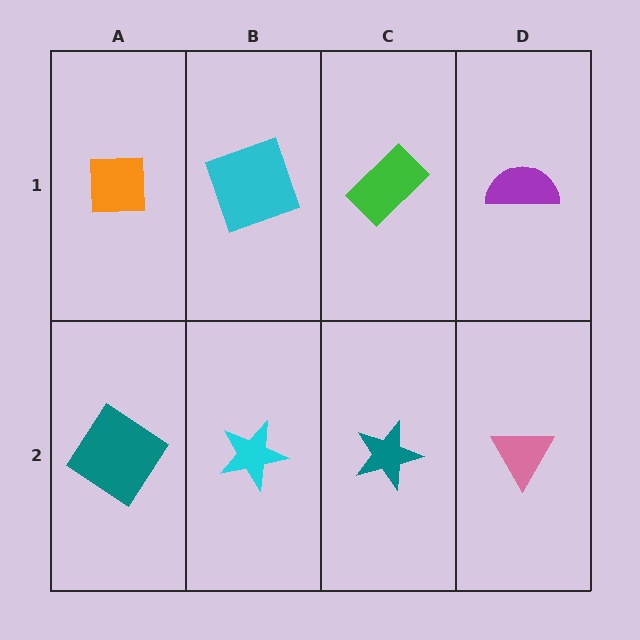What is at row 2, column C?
A teal star.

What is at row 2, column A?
A teal diamond.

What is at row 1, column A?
An orange square.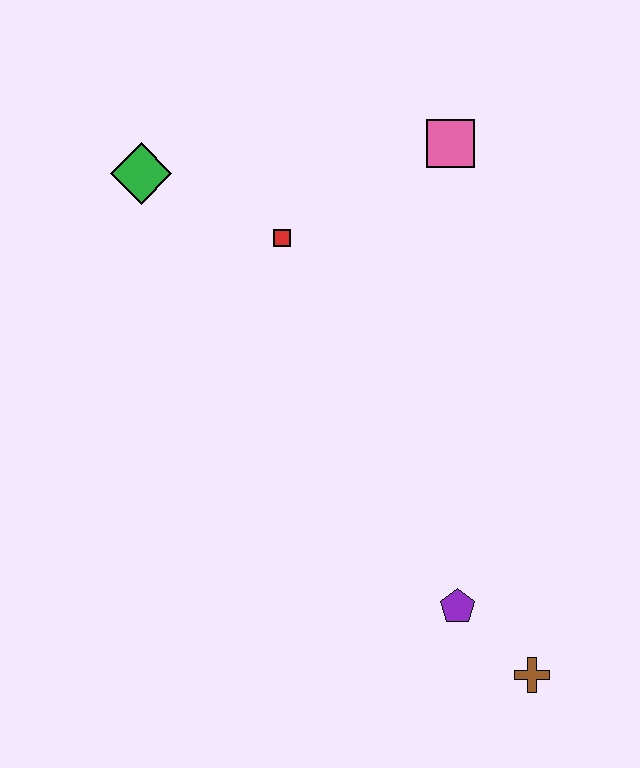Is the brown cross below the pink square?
Yes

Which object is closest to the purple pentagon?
The brown cross is closest to the purple pentagon.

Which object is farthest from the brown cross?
The green diamond is farthest from the brown cross.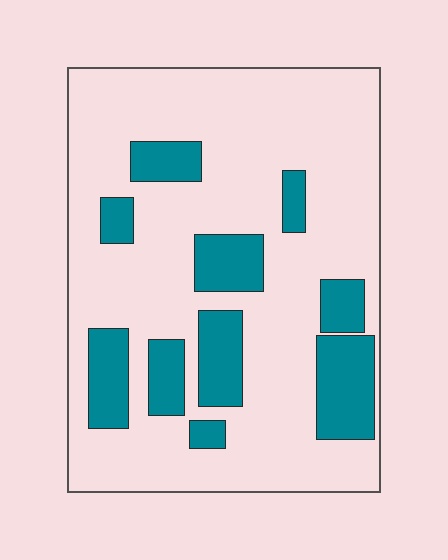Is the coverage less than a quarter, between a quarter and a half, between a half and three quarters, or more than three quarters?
Less than a quarter.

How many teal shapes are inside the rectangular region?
10.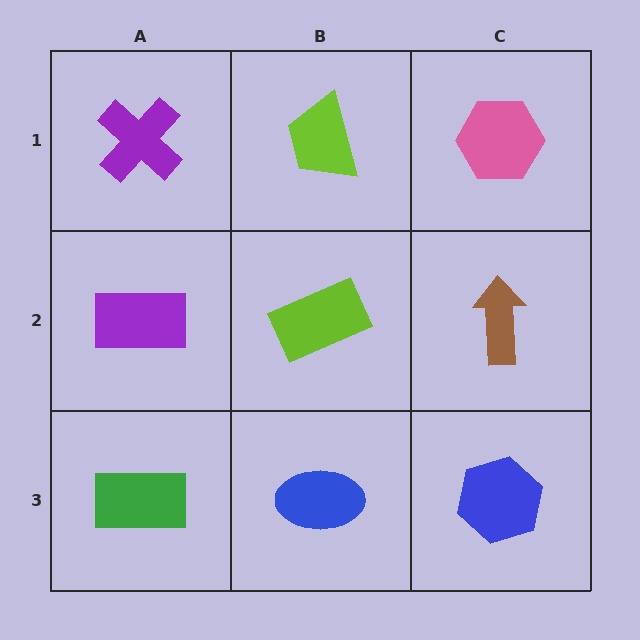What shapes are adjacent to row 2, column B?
A lime trapezoid (row 1, column B), a blue ellipse (row 3, column B), a purple rectangle (row 2, column A), a brown arrow (row 2, column C).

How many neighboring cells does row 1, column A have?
2.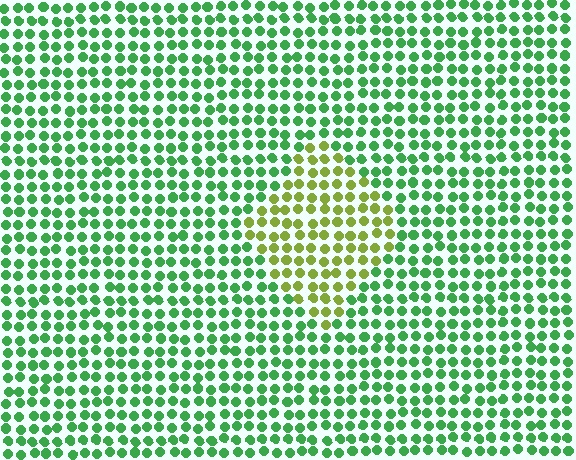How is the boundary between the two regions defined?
The boundary is defined purely by a slight shift in hue (about 48 degrees). Spacing, size, and orientation are identical on both sides.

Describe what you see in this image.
The image is filled with small green elements in a uniform arrangement. A diamond-shaped region is visible where the elements are tinted to a slightly different hue, forming a subtle color boundary.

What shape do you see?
I see a diamond.